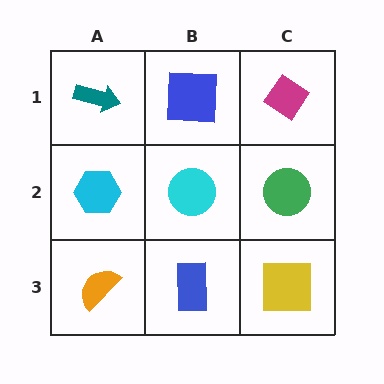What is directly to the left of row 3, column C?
A blue rectangle.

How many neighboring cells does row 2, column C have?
3.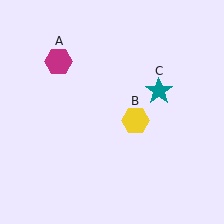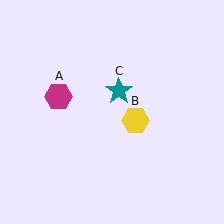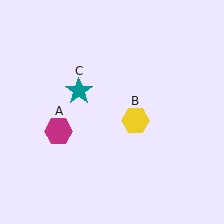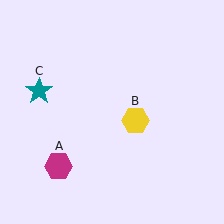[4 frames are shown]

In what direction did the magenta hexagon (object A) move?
The magenta hexagon (object A) moved down.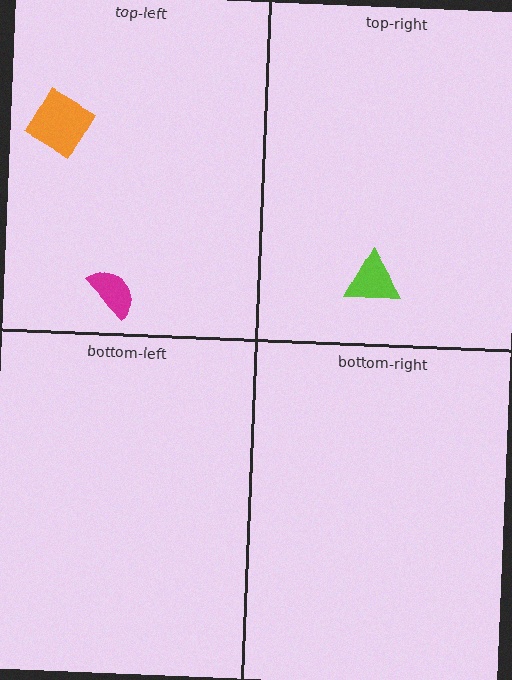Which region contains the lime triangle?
The top-right region.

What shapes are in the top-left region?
The orange diamond, the magenta semicircle.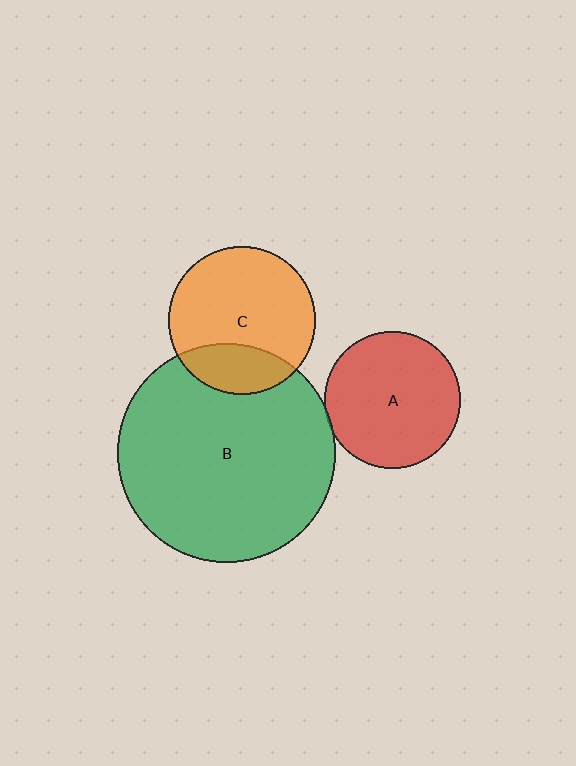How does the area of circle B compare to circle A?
Approximately 2.6 times.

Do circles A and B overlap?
Yes.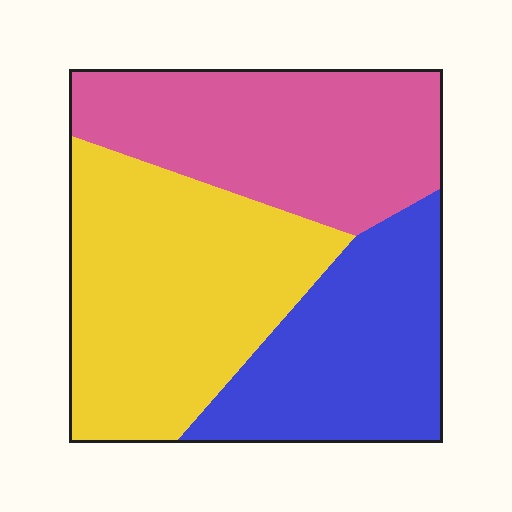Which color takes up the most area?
Yellow, at roughly 40%.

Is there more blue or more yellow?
Yellow.